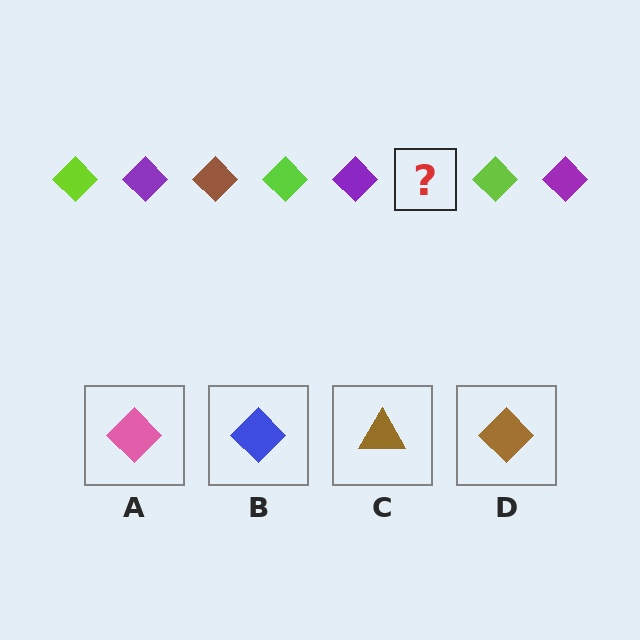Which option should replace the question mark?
Option D.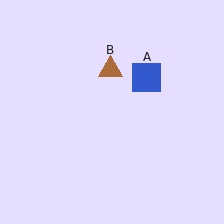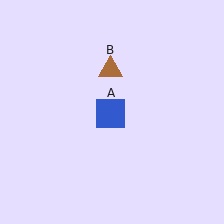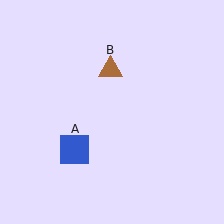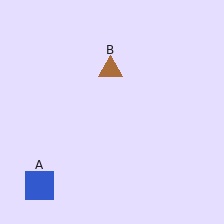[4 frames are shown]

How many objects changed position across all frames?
1 object changed position: blue square (object A).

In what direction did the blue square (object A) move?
The blue square (object A) moved down and to the left.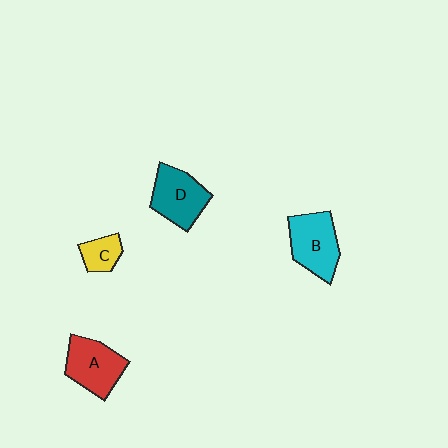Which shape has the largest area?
Shape B (cyan).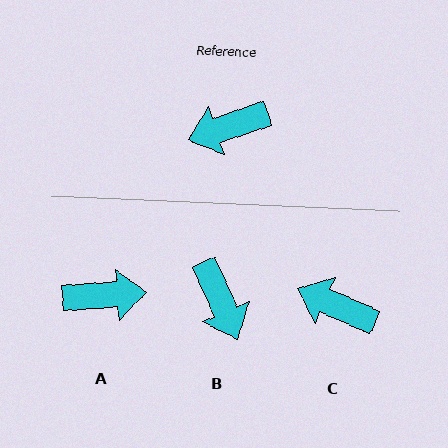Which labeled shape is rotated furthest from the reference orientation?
A, about 166 degrees away.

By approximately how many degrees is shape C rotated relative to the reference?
Approximately 42 degrees clockwise.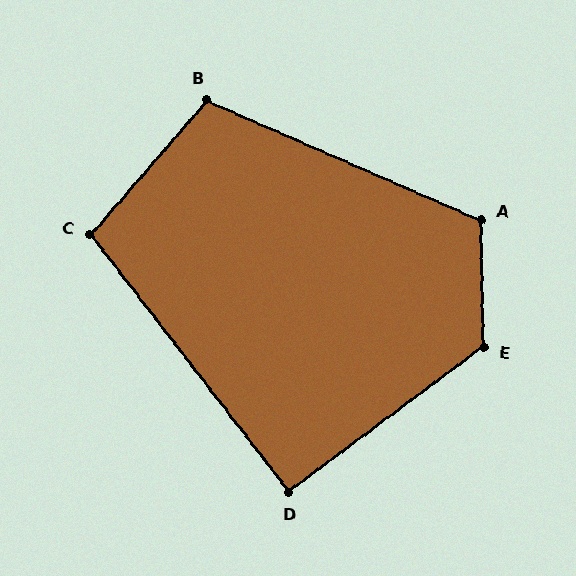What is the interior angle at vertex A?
Approximately 115 degrees (obtuse).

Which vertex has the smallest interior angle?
D, at approximately 91 degrees.